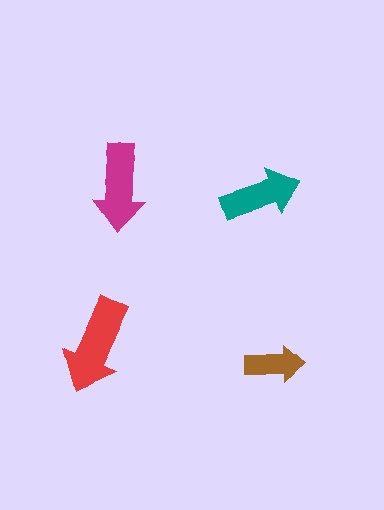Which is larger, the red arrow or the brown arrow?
The red one.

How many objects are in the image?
There are 4 objects in the image.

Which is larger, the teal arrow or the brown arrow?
The teal one.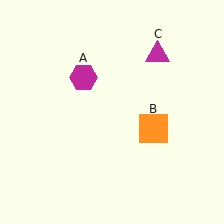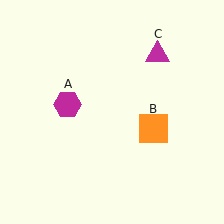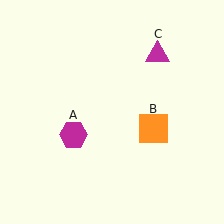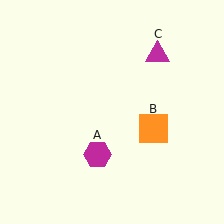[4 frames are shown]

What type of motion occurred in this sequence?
The magenta hexagon (object A) rotated counterclockwise around the center of the scene.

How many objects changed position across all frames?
1 object changed position: magenta hexagon (object A).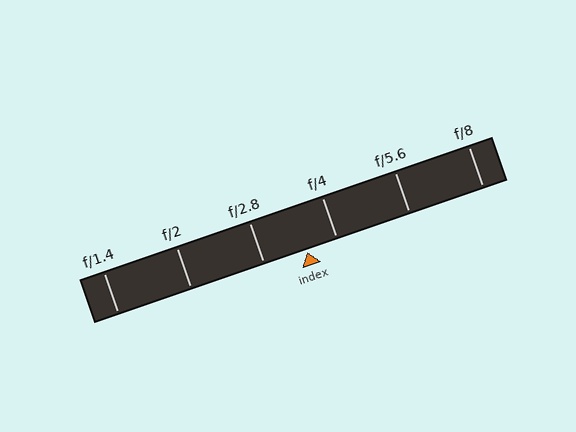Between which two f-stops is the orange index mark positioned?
The index mark is between f/2.8 and f/4.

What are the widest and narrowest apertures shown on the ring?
The widest aperture shown is f/1.4 and the narrowest is f/8.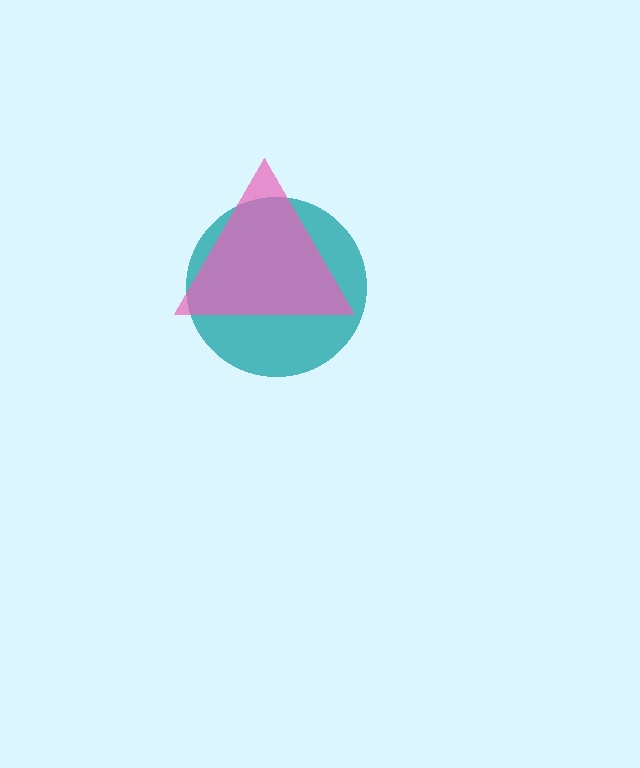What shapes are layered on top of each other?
The layered shapes are: a teal circle, a pink triangle.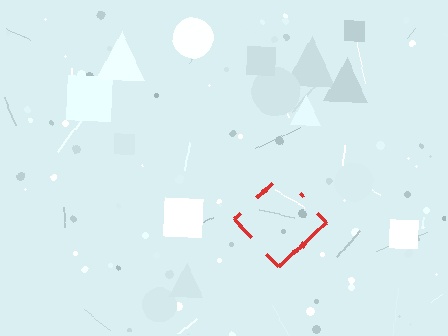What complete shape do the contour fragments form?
The contour fragments form a diamond.